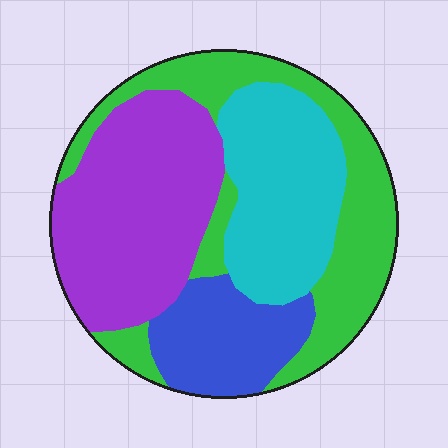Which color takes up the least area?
Blue, at roughly 15%.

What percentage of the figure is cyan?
Cyan takes up less than a quarter of the figure.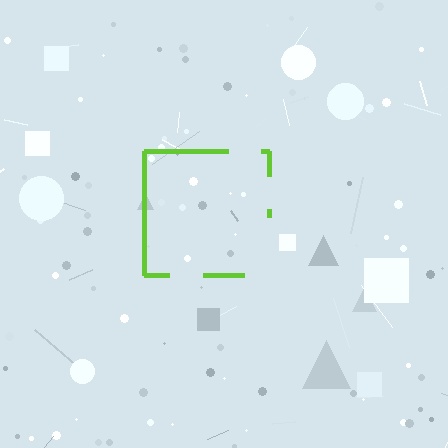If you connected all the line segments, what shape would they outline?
They would outline a square.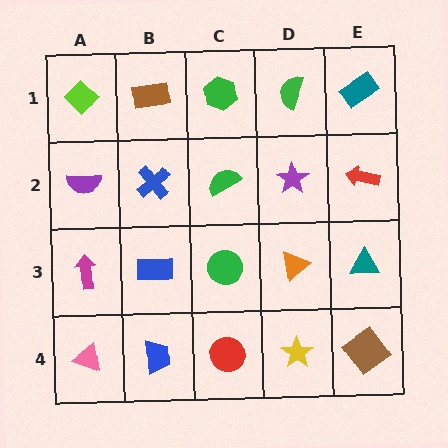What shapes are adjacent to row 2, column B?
A brown rectangle (row 1, column B), a blue rectangle (row 3, column B), a purple semicircle (row 2, column A), a green semicircle (row 2, column C).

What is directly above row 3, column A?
A purple semicircle.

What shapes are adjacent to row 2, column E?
A teal rectangle (row 1, column E), a teal triangle (row 3, column E), a purple star (row 2, column D).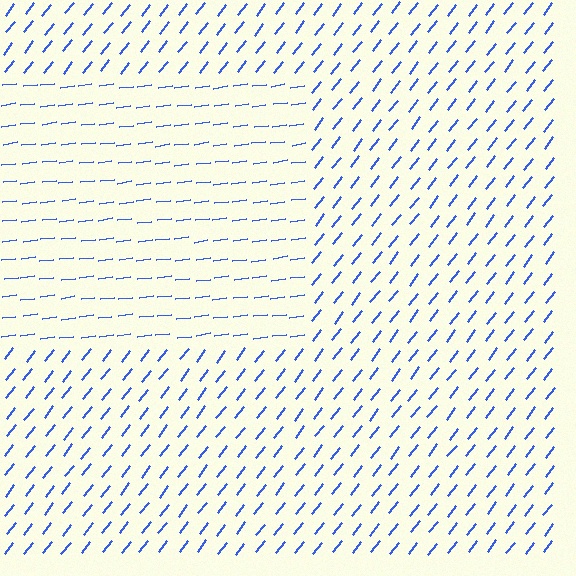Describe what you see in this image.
The image is filled with small blue line segments. A rectangle region in the image has lines oriented differently from the surrounding lines, creating a visible texture boundary.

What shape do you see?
I see a rectangle.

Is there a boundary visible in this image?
Yes, there is a texture boundary formed by a change in line orientation.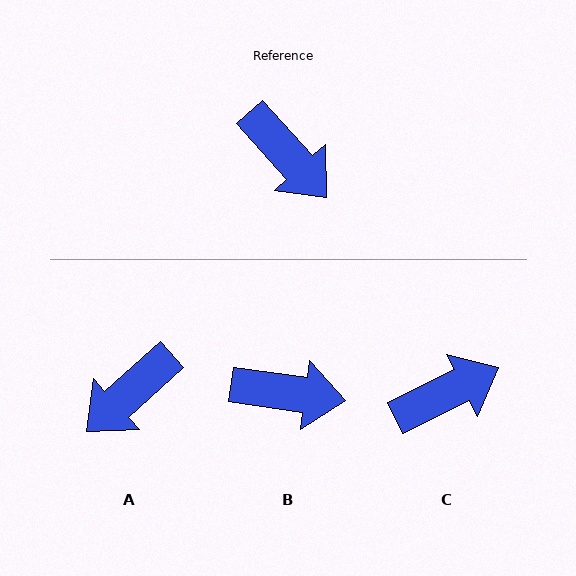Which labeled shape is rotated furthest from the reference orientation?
A, about 90 degrees away.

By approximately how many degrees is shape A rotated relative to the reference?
Approximately 90 degrees clockwise.